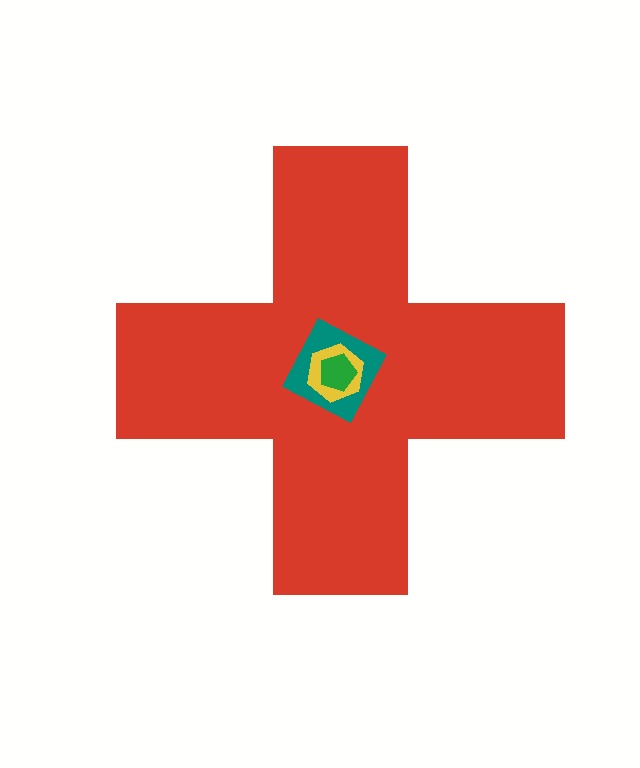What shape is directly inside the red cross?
The teal square.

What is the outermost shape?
The red cross.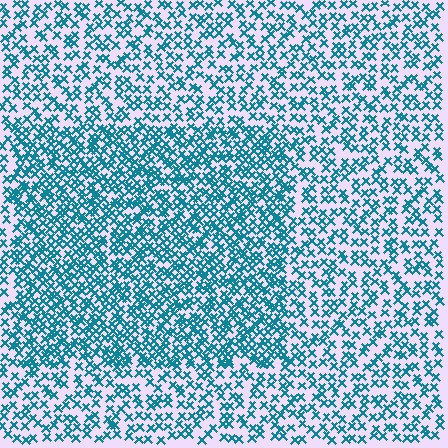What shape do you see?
I see a rectangle.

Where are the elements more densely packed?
The elements are more densely packed inside the rectangle boundary.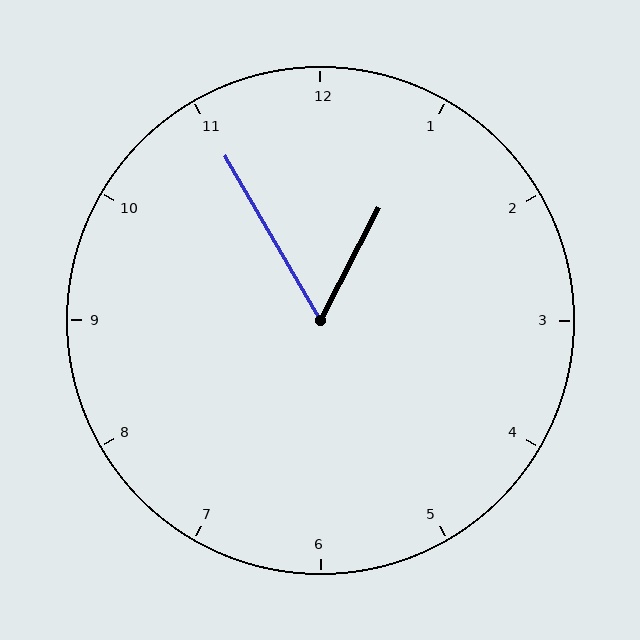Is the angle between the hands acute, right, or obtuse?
It is acute.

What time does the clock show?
12:55.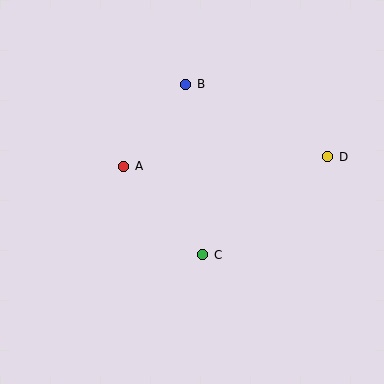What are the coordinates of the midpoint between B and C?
The midpoint between B and C is at (194, 170).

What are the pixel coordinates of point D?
Point D is at (328, 157).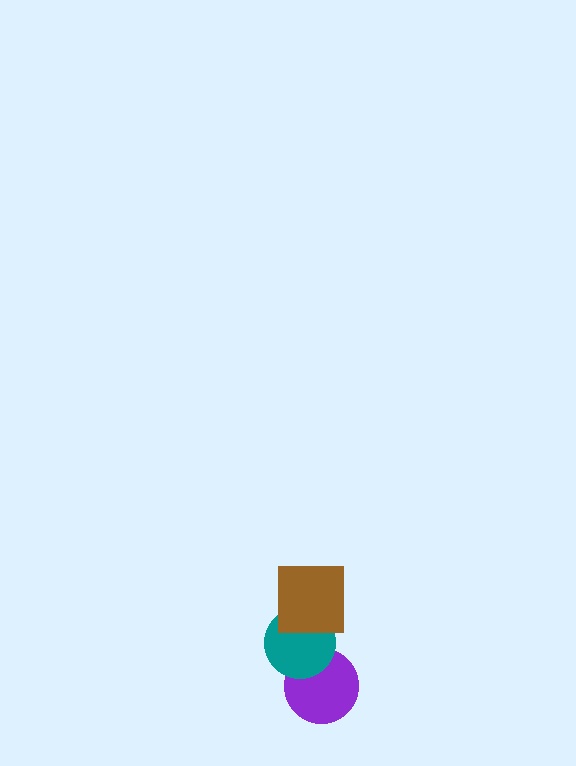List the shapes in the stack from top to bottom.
From top to bottom: the brown square, the teal circle, the purple circle.